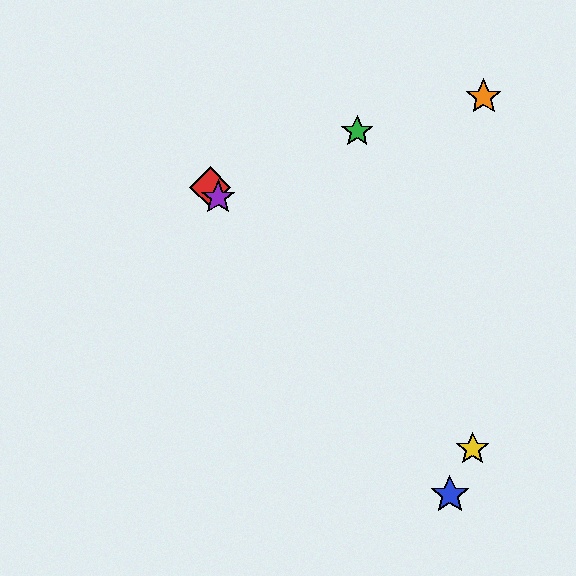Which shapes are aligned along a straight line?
The red diamond, the blue star, the purple star are aligned along a straight line.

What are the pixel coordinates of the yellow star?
The yellow star is at (473, 449).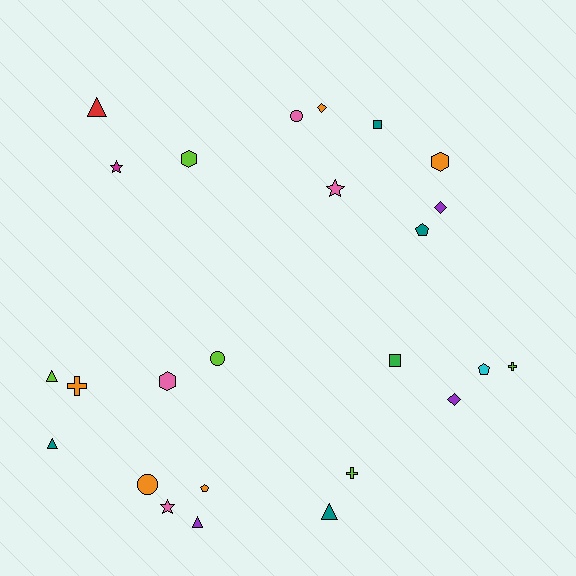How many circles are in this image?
There are 3 circles.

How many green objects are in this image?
There is 1 green object.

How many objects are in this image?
There are 25 objects.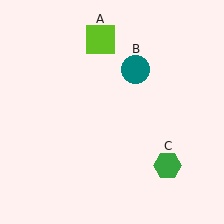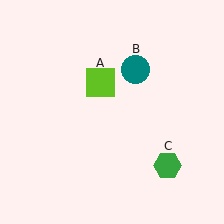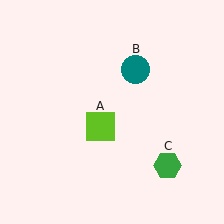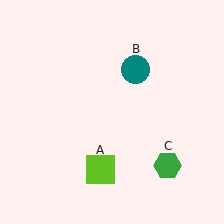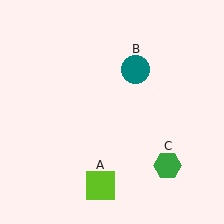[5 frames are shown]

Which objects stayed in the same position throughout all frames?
Teal circle (object B) and green hexagon (object C) remained stationary.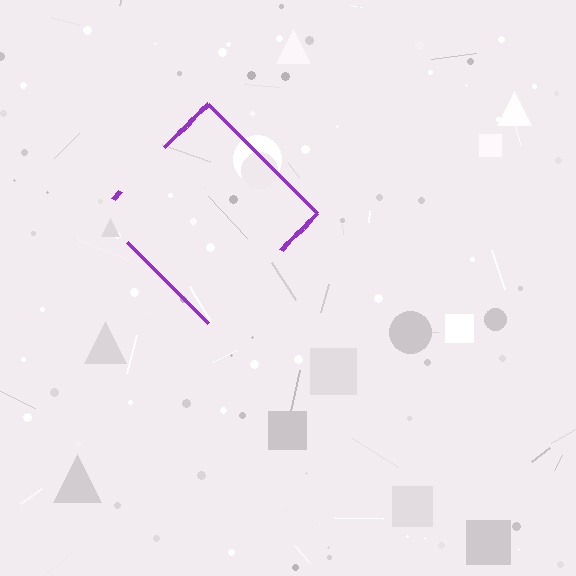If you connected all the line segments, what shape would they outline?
They would outline a diamond.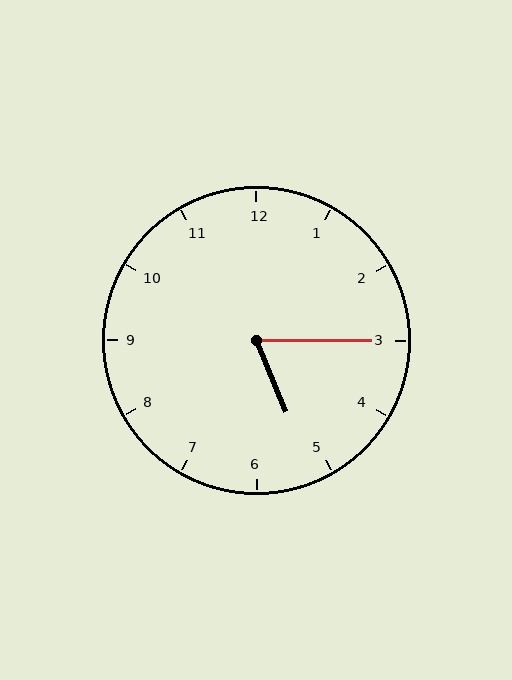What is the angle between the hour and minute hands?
Approximately 68 degrees.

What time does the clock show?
5:15.